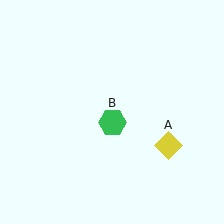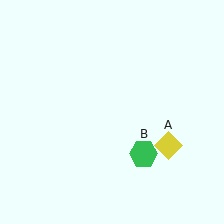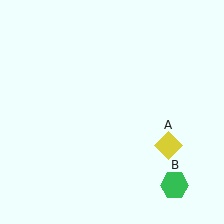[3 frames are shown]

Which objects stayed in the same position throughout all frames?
Yellow diamond (object A) remained stationary.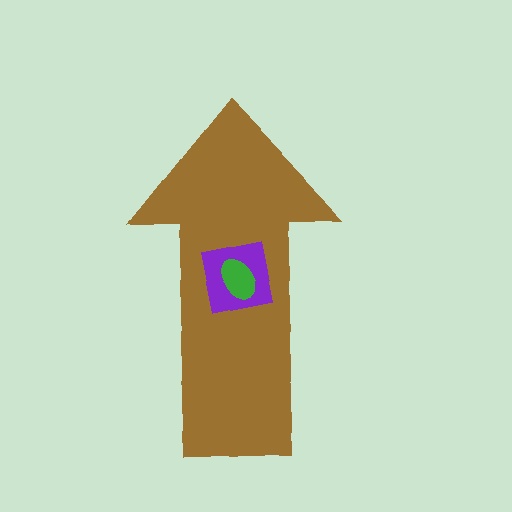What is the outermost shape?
The brown arrow.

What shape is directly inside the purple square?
The green ellipse.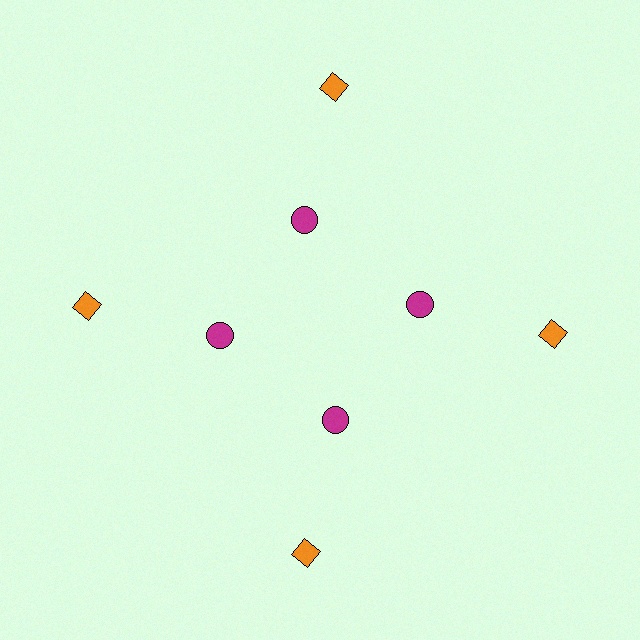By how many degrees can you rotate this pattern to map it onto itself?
The pattern maps onto itself every 90 degrees of rotation.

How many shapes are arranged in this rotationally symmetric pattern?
There are 8 shapes, arranged in 4 groups of 2.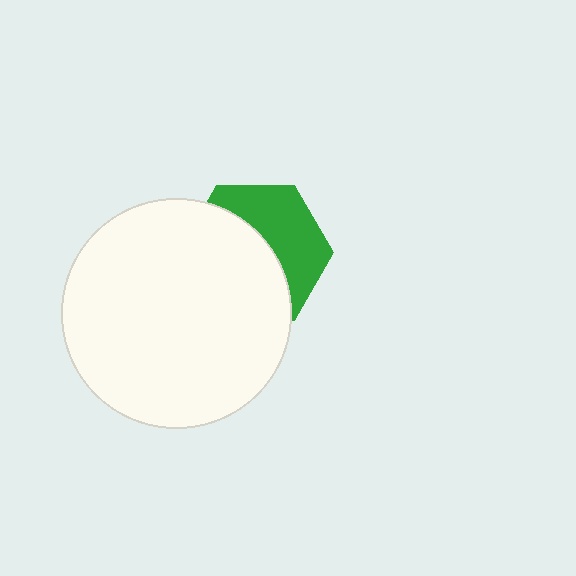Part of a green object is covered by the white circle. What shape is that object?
It is a hexagon.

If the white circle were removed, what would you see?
You would see the complete green hexagon.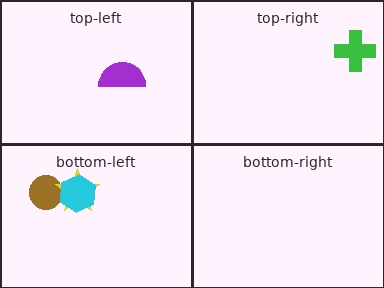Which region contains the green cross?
The top-right region.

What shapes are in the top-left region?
The purple semicircle.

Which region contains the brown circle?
The bottom-left region.